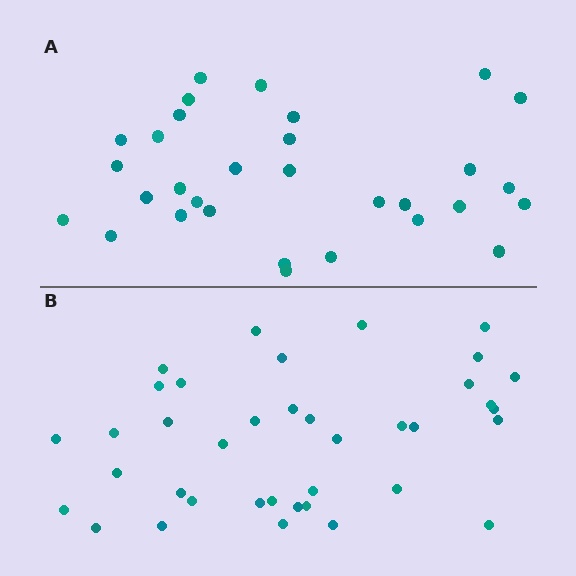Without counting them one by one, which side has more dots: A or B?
Region B (the bottom region) has more dots.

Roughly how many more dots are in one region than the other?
Region B has roughly 8 or so more dots than region A.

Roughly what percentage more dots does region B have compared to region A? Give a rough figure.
About 25% more.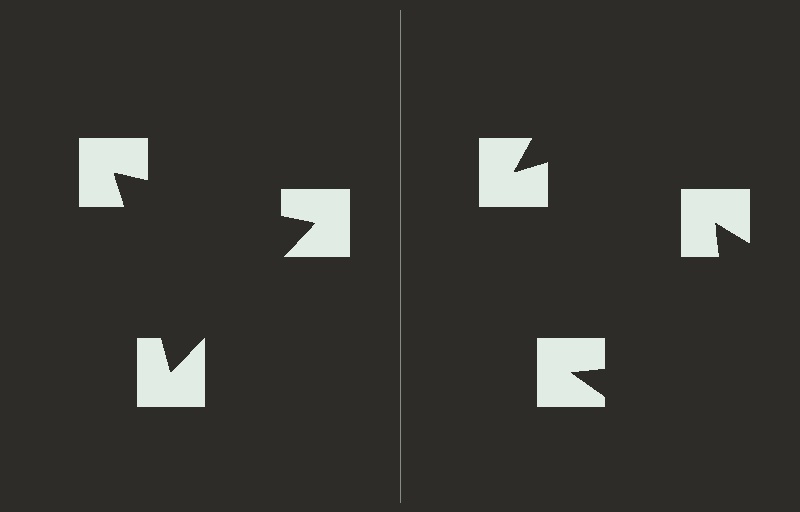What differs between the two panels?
The notched squares are positioned identically on both sides; only the wedge orientations differ. On the left they align to a triangle; on the right they are misaligned.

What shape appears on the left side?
An illusory triangle.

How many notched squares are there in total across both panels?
6 — 3 on each side.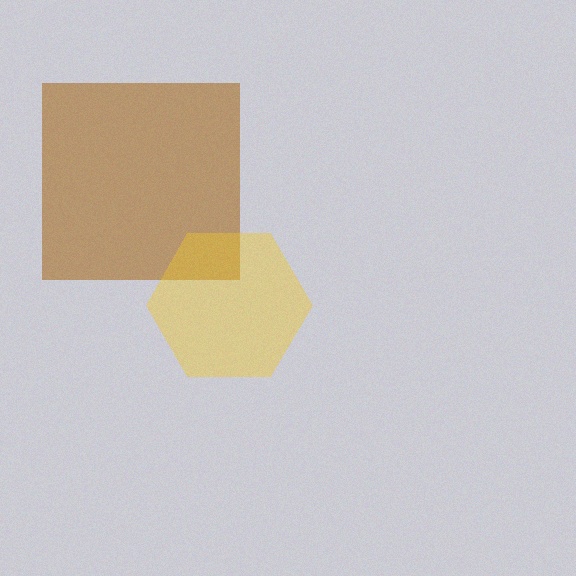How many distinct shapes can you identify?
There are 2 distinct shapes: a brown square, a yellow hexagon.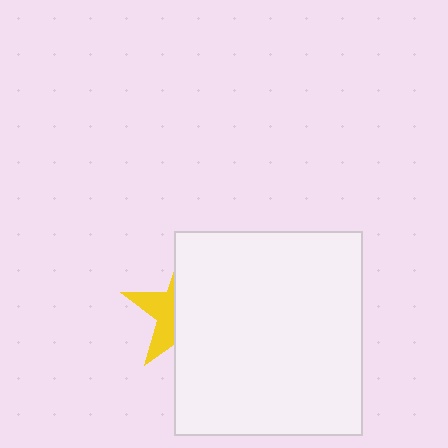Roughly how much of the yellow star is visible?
A small part of it is visible (roughly 35%).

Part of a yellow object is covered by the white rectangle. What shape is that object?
It is a star.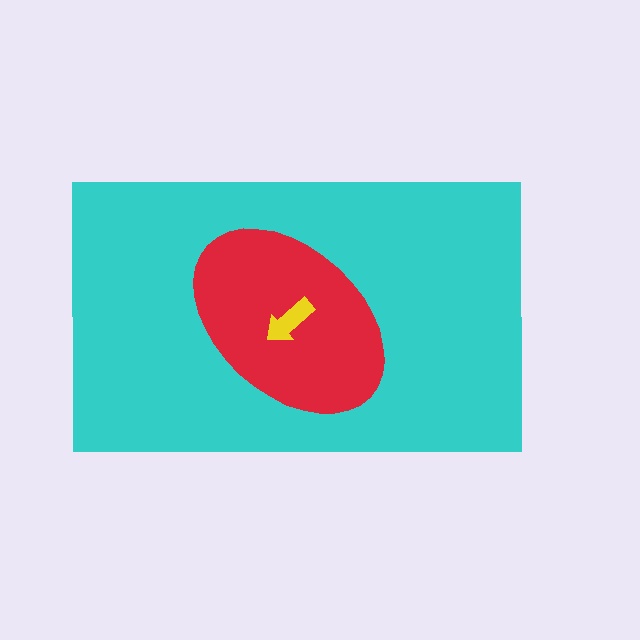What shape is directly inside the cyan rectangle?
The red ellipse.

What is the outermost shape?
The cyan rectangle.